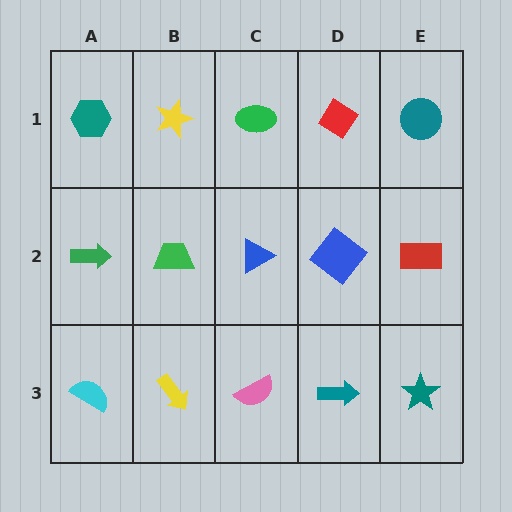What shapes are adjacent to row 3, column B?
A green trapezoid (row 2, column B), a cyan semicircle (row 3, column A), a pink semicircle (row 3, column C).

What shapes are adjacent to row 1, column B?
A green trapezoid (row 2, column B), a teal hexagon (row 1, column A), a green ellipse (row 1, column C).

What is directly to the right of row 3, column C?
A teal arrow.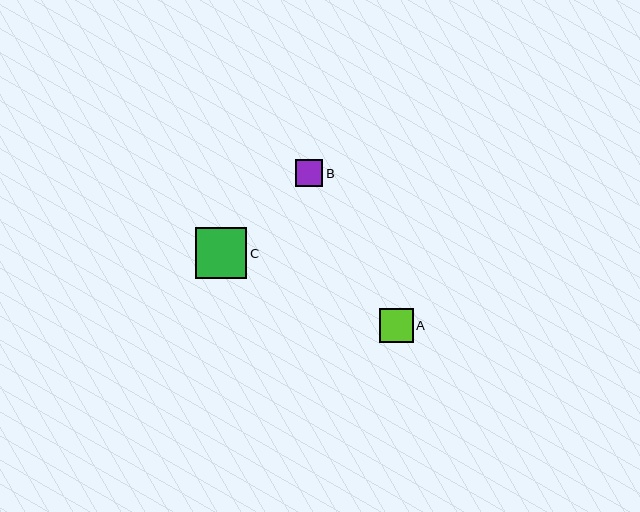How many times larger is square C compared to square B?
Square C is approximately 1.8 times the size of square B.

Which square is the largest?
Square C is the largest with a size of approximately 51 pixels.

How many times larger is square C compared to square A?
Square C is approximately 1.5 times the size of square A.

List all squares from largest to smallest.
From largest to smallest: C, A, B.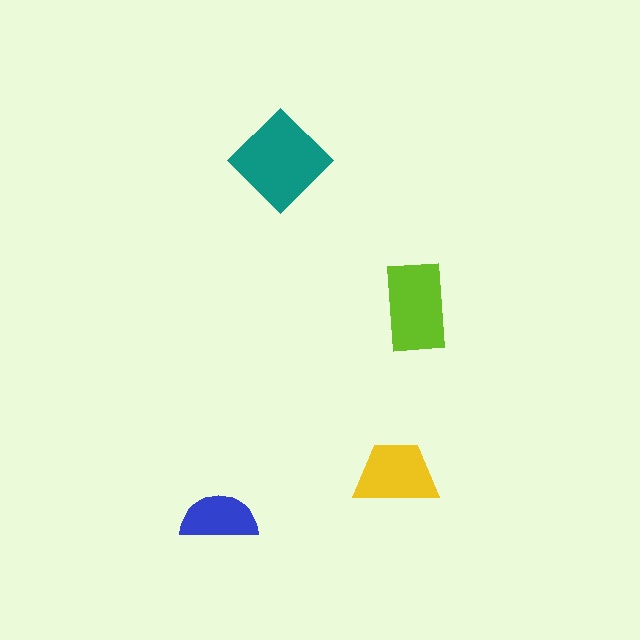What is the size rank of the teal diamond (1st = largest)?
1st.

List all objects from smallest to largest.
The blue semicircle, the yellow trapezoid, the lime rectangle, the teal diamond.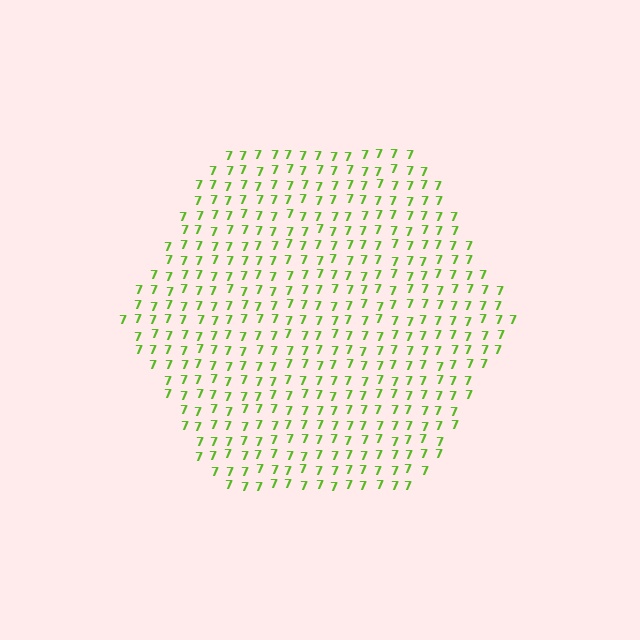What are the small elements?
The small elements are digit 7's.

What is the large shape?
The large shape is a hexagon.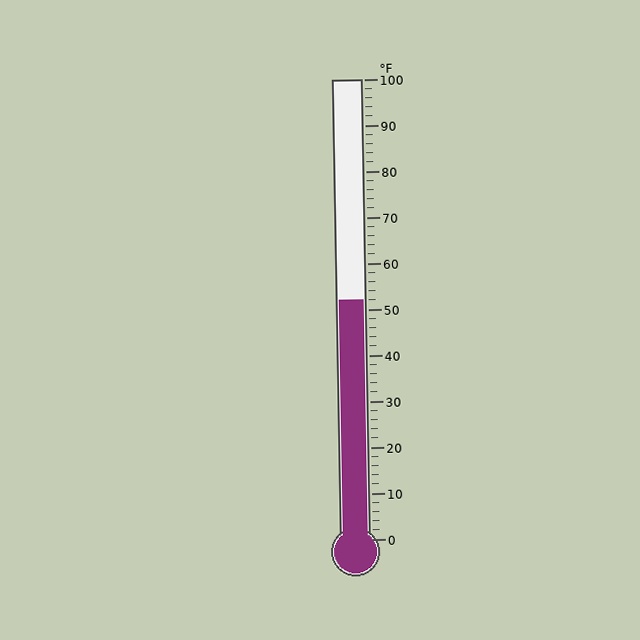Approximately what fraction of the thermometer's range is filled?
The thermometer is filled to approximately 50% of its range.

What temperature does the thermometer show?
The thermometer shows approximately 52°F.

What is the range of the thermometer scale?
The thermometer scale ranges from 0°F to 100°F.